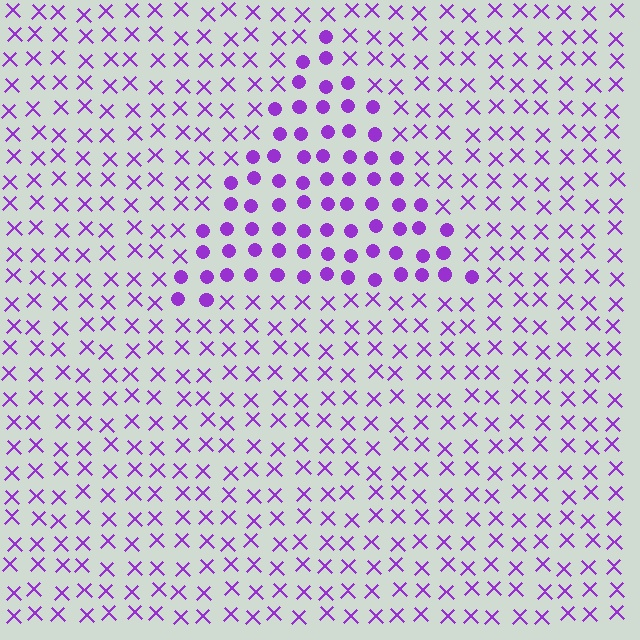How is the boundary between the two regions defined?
The boundary is defined by a change in element shape: circles inside vs. X marks outside. All elements share the same color and spacing.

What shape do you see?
I see a triangle.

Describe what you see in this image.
The image is filled with small purple elements arranged in a uniform grid. A triangle-shaped region contains circles, while the surrounding area contains X marks. The boundary is defined purely by the change in element shape.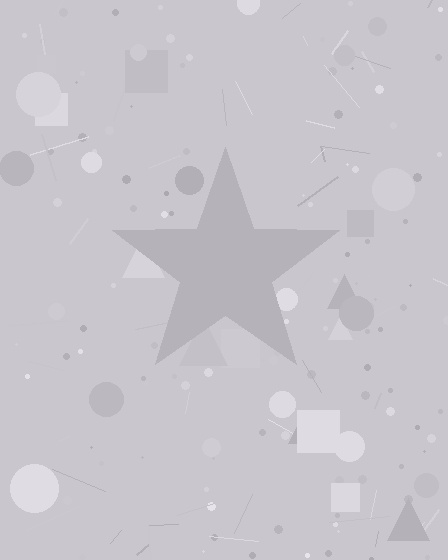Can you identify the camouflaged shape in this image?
The camouflaged shape is a star.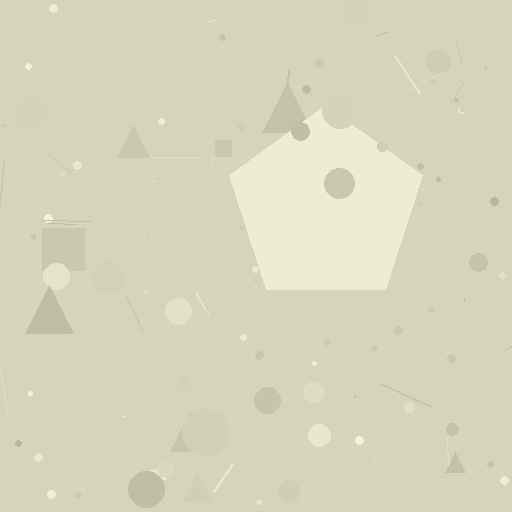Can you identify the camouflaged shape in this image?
The camouflaged shape is a pentagon.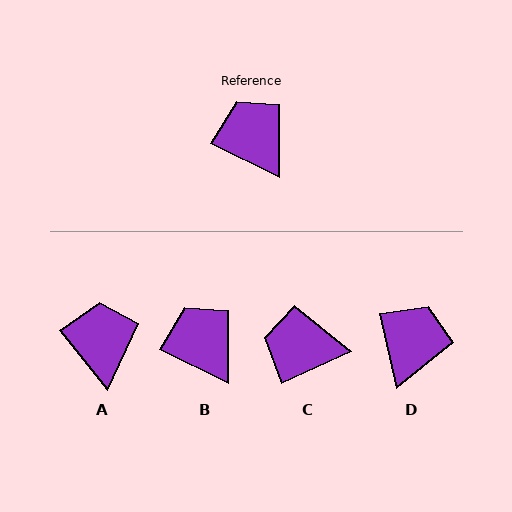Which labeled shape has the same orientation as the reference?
B.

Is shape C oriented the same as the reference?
No, it is off by about 51 degrees.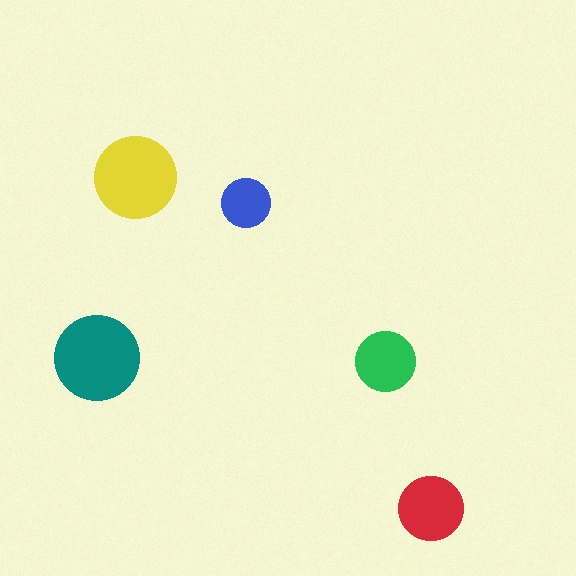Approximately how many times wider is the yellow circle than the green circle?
About 1.5 times wider.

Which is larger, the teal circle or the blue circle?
The teal one.